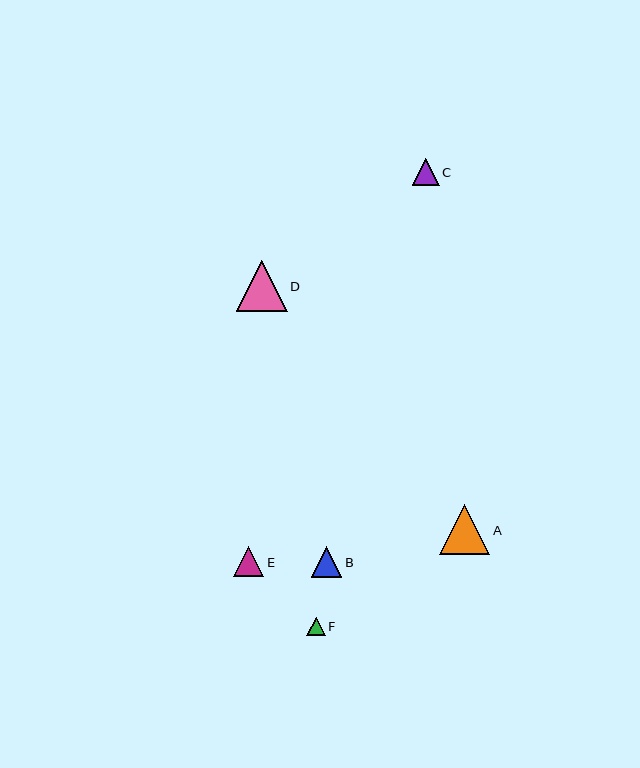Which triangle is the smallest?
Triangle F is the smallest with a size of approximately 18 pixels.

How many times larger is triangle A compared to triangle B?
Triangle A is approximately 1.6 times the size of triangle B.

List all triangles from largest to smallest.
From largest to smallest: D, A, B, E, C, F.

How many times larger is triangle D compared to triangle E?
Triangle D is approximately 1.7 times the size of triangle E.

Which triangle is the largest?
Triangle D is the largest with a size of approximately 51 pixels.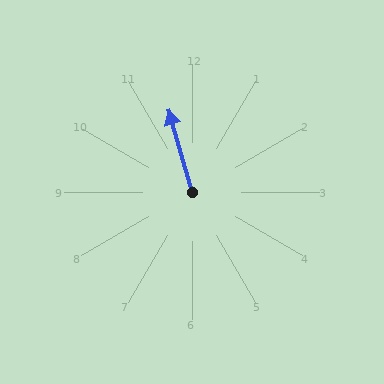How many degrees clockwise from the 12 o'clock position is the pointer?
Approximately 344 degrees.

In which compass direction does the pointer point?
North.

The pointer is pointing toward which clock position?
Roughly 11 o'clock.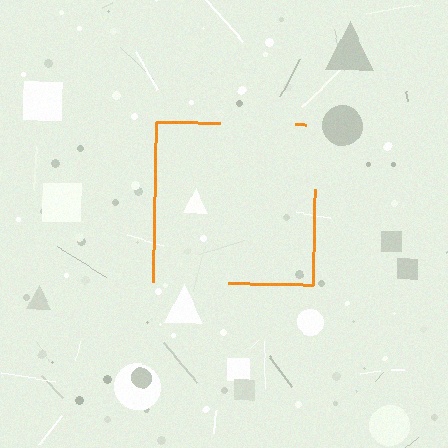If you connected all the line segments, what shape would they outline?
They would outline a square.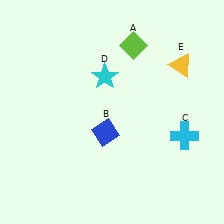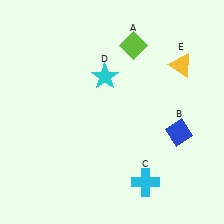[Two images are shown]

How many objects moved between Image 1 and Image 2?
2 objects moved between the two images.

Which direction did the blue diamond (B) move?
The blue diamond (B) moved right.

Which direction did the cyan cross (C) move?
The cyan cross (C) moved down.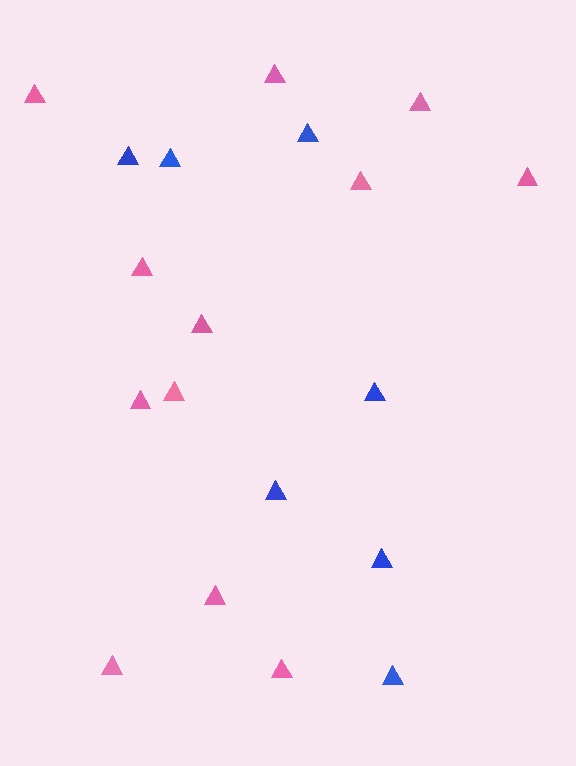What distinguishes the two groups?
There are 2 groups: one group of blue triangles (7) and one group of pink triangles (12).